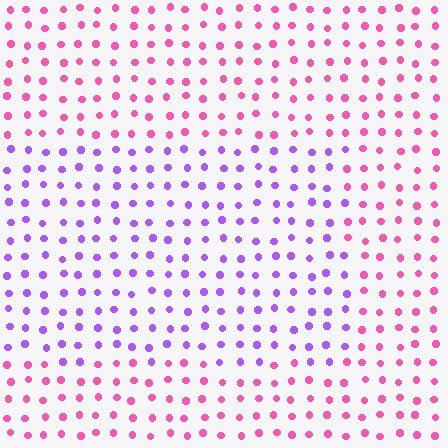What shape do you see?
I see a rectangle.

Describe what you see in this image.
The image is filled with small pink elements in a uniform arrangement. A rectangle-shaped region is visible where the elements are tinted to a slightly different hue, forming a subtle color boundary.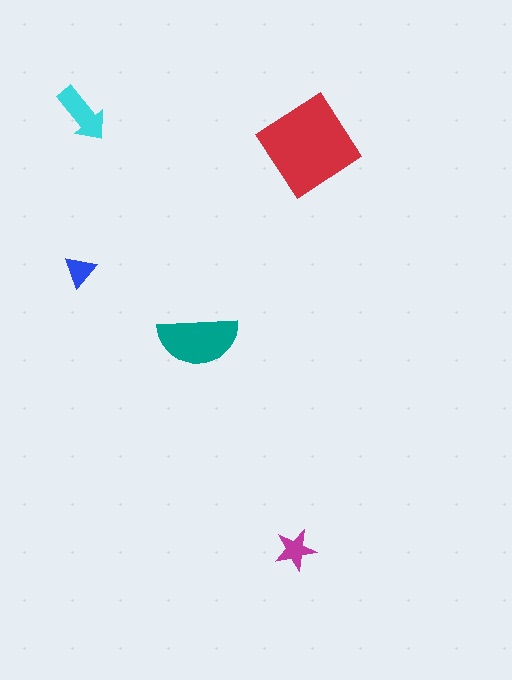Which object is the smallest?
The blue triangle.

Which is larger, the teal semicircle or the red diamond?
The red diamond.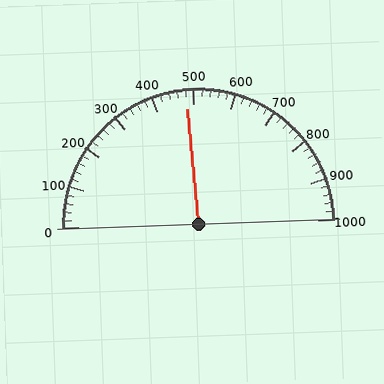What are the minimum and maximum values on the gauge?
The gauge ranges from 0 to 1000.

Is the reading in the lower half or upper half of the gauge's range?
The reading is in the lower half of the range (0 to 1000).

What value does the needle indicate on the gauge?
The needle indicates approximately 480.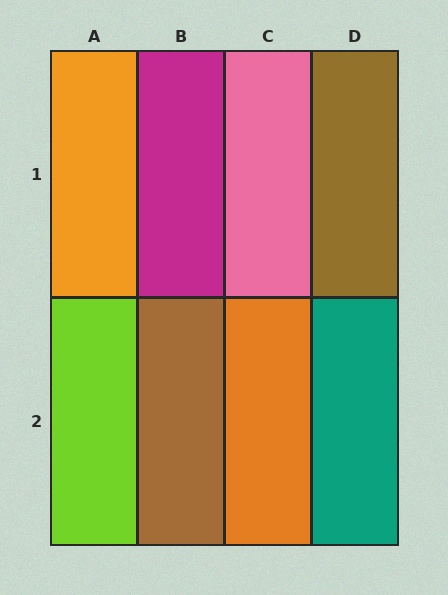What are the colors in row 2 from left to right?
Lime, brown, orange, teal.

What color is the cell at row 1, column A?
Orange.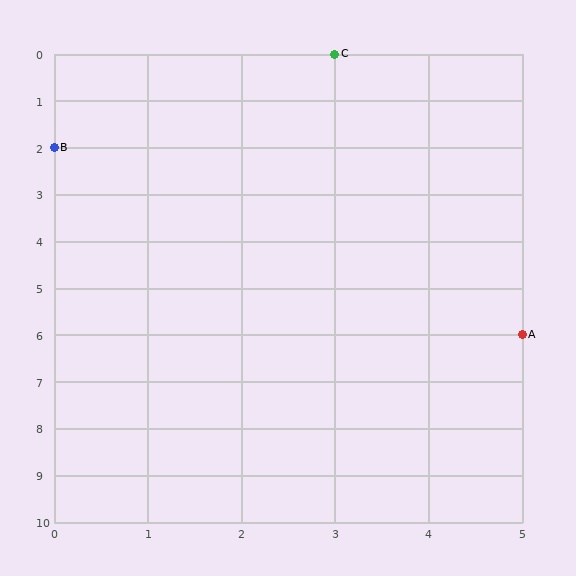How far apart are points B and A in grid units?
Points B and A are 5 columns and 4 rows apart (about 6.4 grid units diagonally).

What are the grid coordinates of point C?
Point C is at grid coordinates (3, 0).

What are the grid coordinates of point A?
Point A is at grid coordinates (5, 6).